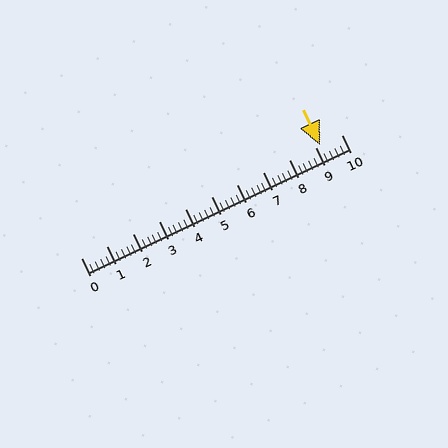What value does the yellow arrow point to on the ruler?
The yellow arrow points to approximately 9.2.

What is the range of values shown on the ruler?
The ruler shows values from 0 to 10.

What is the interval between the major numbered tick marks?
The major tick marks are spaced 1 units apart.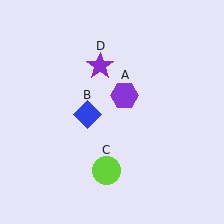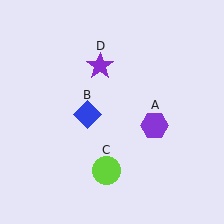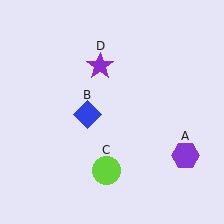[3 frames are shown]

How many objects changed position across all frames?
1 object changed position: purple hexagon (object A).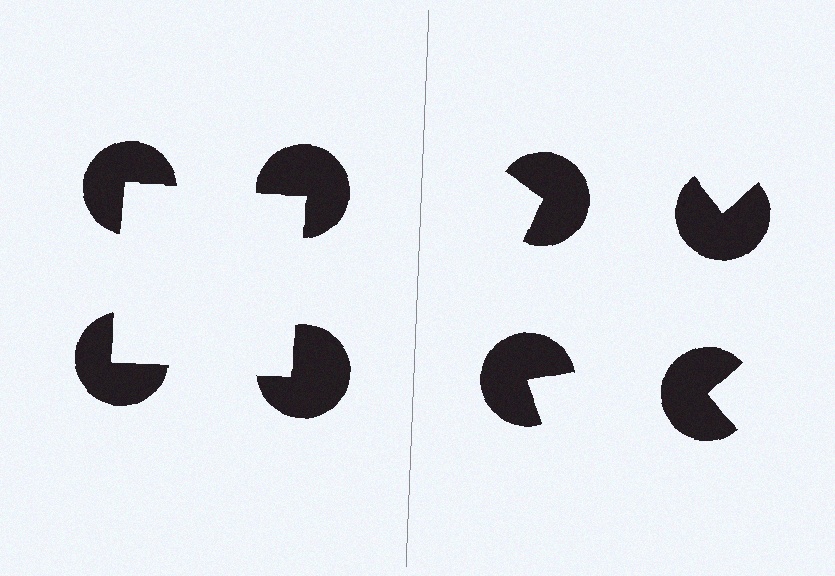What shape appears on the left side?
An illusory square.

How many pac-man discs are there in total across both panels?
8 — 4 on each side.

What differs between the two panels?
The pac-man discs are positioned identically on both sides; only the wedge orientations differ. On the left they align to a square; on the right they are misaligned.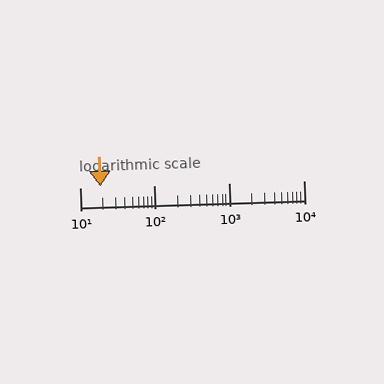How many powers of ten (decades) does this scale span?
The scale spans 3 decades, from 10 to 10000.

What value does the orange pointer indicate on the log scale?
The pointer indicates approximately 19.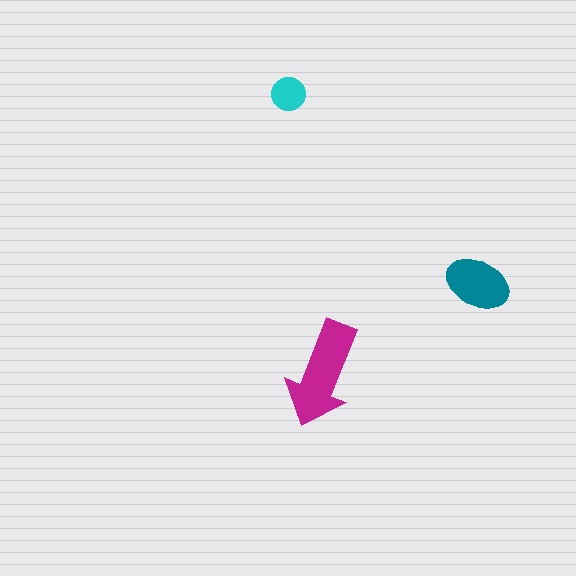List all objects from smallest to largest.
The cyan circle, the teal ellipse, the magenta arrow.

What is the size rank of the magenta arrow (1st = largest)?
1st.